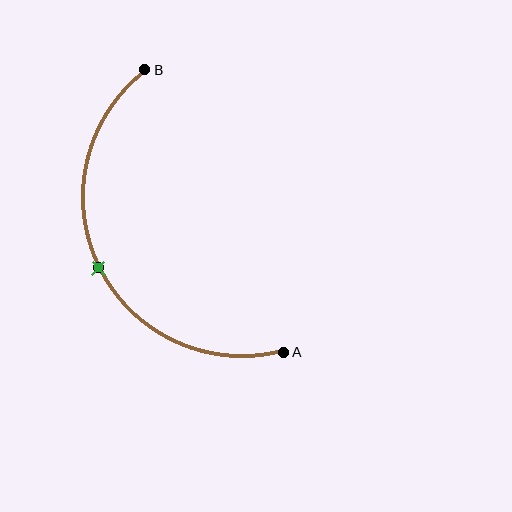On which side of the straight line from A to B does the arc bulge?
The arc bulges to the left of the straight line connecting A and B.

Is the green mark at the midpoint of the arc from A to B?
Yes. The green mark lies on the arc at equal arc-length from both A and B — it is the arc midpoint.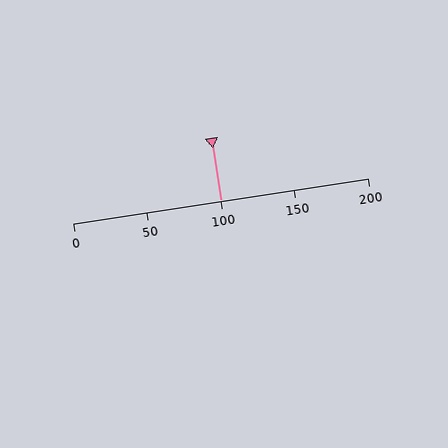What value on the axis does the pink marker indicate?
The marker indicates approximately 100.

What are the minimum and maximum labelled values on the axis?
The axis runs from 0 to 200.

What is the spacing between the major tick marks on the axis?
The major ticks are spaced 50 apart.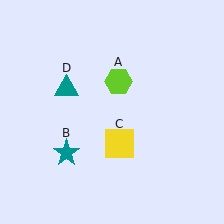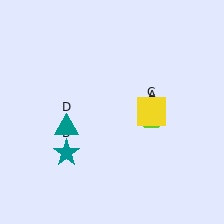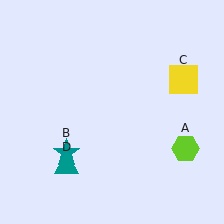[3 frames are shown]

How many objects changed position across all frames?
3 objects changed position: lime hexagon (object A), yellow square (object C), teal triangle (object D).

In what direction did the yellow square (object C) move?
The yellow square (object C) moved up and to the right.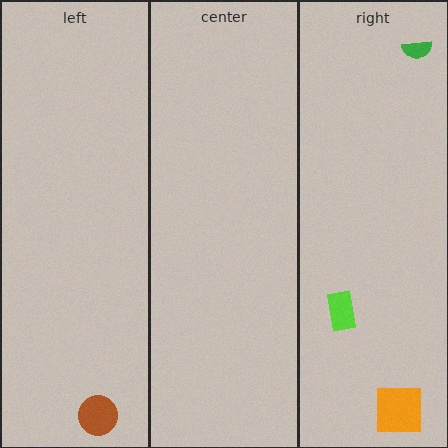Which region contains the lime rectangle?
The right region.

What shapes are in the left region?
The brown circle.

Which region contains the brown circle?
The left region.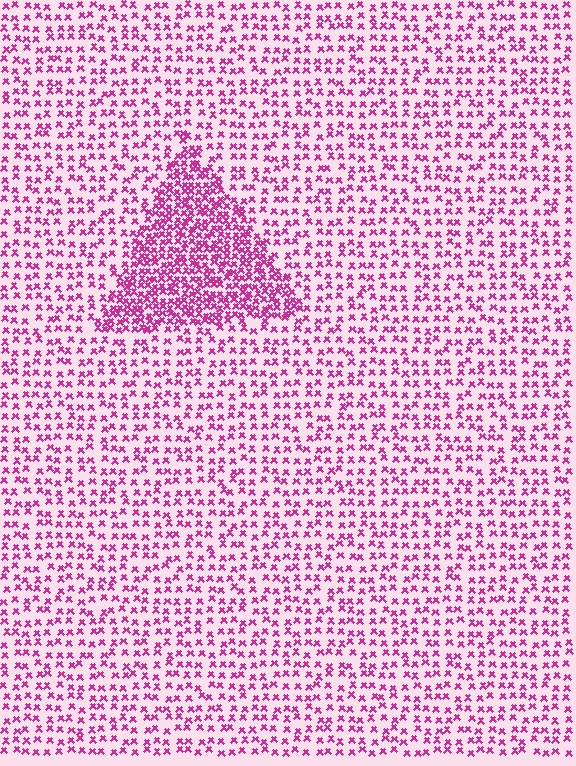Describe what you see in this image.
The image contains small magenta elements arranged at two different densities. A triangle-shaped region is visible where the elements are more densely packed than the surrounding area.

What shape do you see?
I see a triangle.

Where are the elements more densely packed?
The elements are more densely packed inside the triangle boundary.